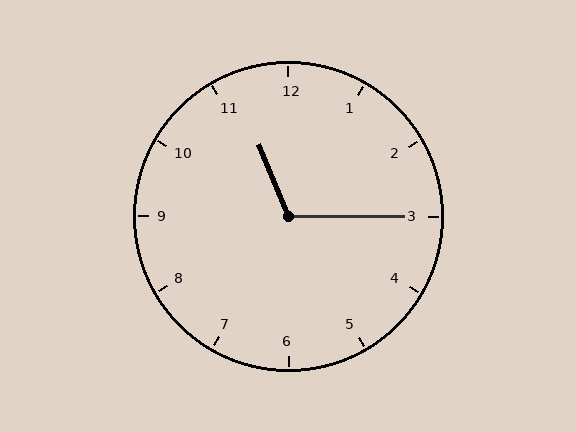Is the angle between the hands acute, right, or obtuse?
It is obtuse.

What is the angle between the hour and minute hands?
Approximately 112 degrees.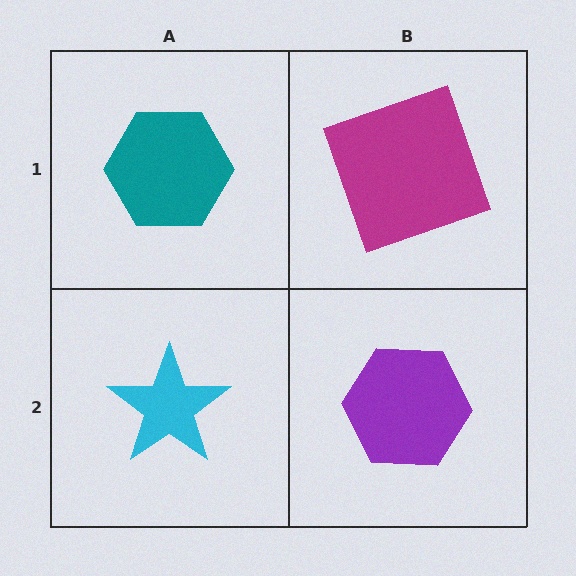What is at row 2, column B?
A purple hexagon.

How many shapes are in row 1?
2 shapes.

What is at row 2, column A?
A cyan star.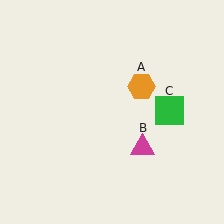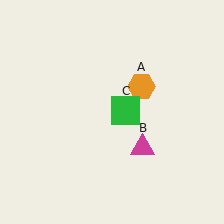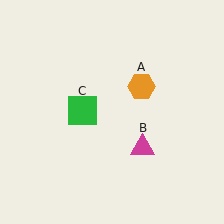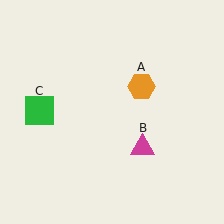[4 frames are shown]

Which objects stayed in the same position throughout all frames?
Orange hexagon (object A) and magenta triangle (object B) remained stationary.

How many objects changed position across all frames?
1 object changed position: green square (object C).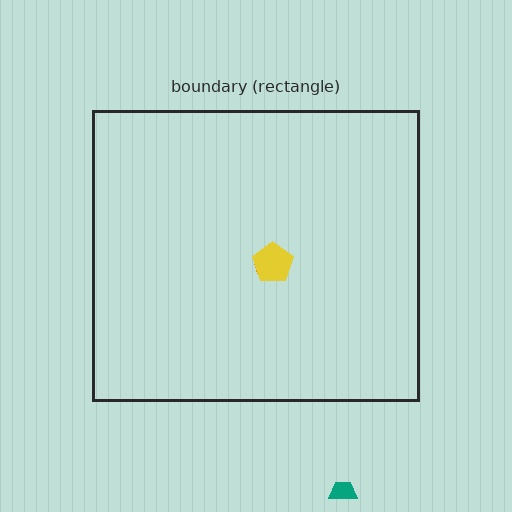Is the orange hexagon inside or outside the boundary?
Inside.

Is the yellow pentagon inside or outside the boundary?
Inside.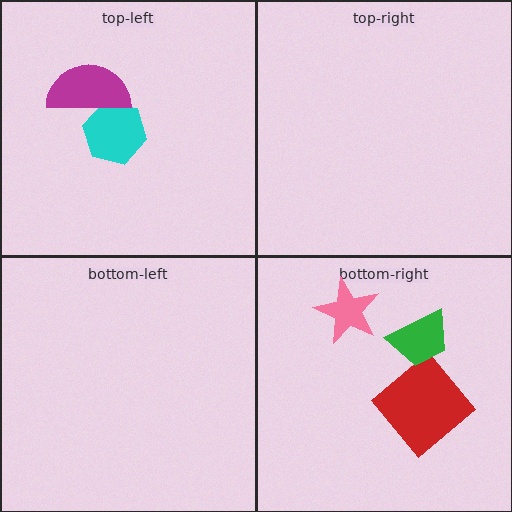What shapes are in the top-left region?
The cyan hexagon, the magenta semicircle.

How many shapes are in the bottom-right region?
3.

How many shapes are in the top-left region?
2.